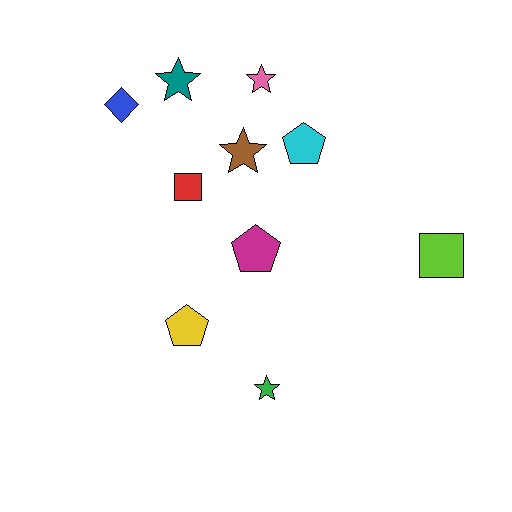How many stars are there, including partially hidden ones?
There are 4 stars.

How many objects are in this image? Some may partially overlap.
There are 10 objects.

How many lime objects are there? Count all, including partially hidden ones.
There is 1 lime object.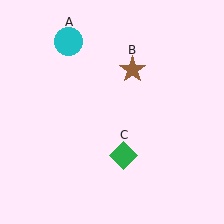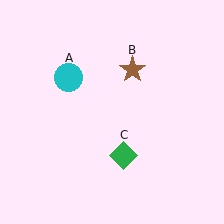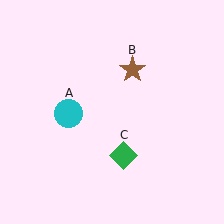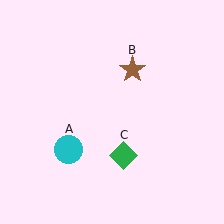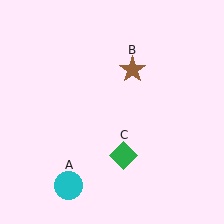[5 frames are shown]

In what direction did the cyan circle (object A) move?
The cyan circle (object A) moved down.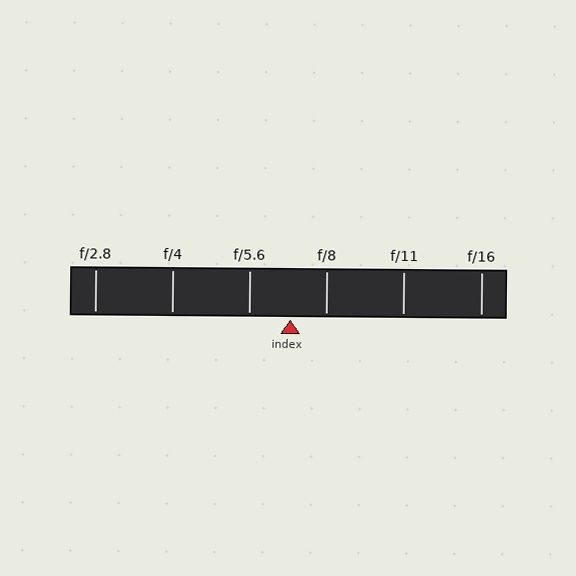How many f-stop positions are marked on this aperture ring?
There are 6 f-stop positions marked.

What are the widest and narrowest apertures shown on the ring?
The widest aperture shown is f/2.8 and the narrowest is f/16.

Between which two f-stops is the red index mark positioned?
The index mark is between f/5.6 and f/8.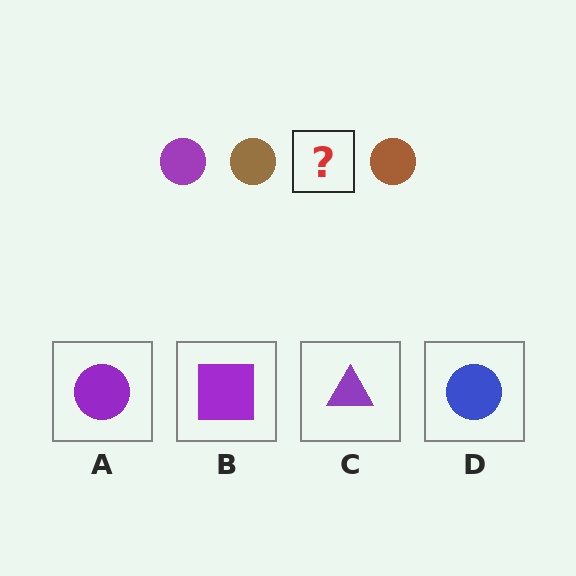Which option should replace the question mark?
Option A.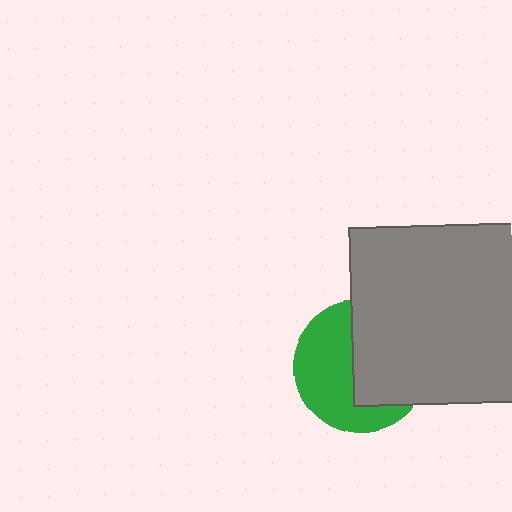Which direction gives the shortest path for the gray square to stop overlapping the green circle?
Moving right gives the shortest separation.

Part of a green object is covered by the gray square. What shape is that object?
It is a circle.